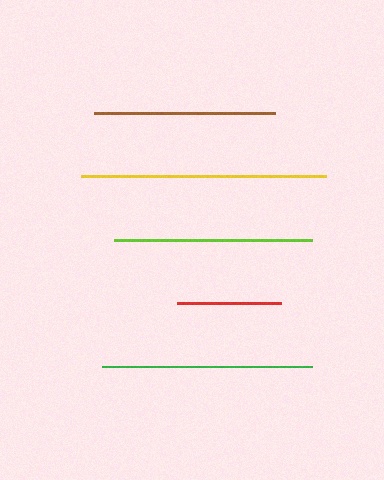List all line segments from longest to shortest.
From longest to shortest: yellow, green, lime, brown, red.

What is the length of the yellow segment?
The yellow segment is approximately 246 pixels long.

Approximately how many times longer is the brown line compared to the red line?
The brown line is approximately 1.7 times the length of the red line.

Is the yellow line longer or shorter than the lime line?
The yellow line is longer than the lime line.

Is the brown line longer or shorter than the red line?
The brown line is longer than the red line.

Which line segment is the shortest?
The red line is the shortest at approximately 104 pixels.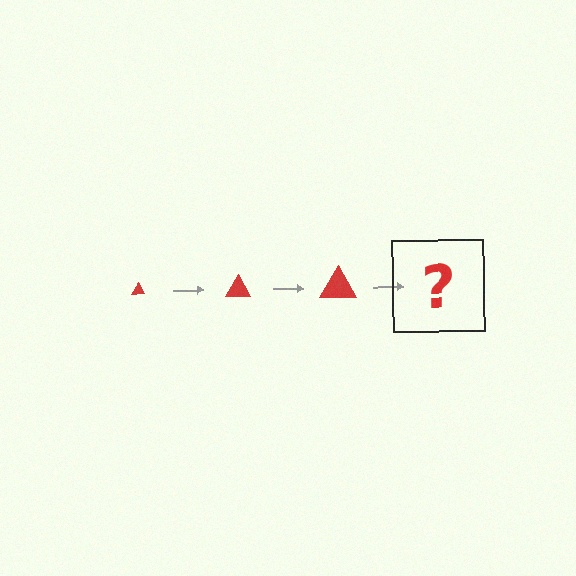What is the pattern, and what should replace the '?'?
The pattern is that the triangle gets progressively larger each step. The '?' should be a red triangle, larger than the previous one.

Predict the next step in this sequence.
The next step is a red triangle, larger than the previous one.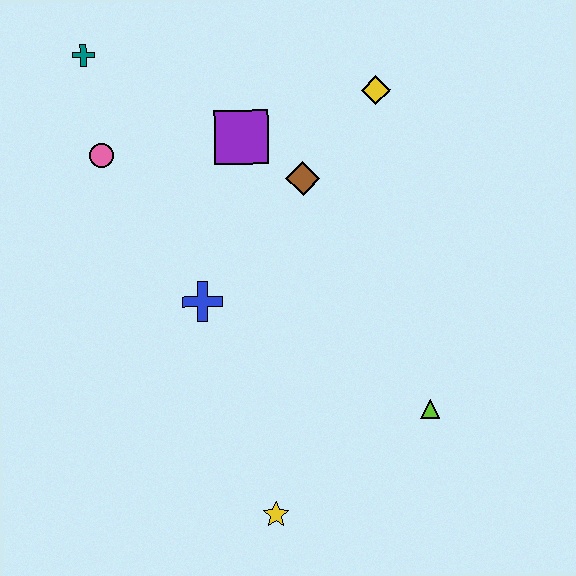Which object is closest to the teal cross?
The pink circle is closest to the teal cross.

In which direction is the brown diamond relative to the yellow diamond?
The brown diamond is below the yellow diamond.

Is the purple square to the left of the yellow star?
Yes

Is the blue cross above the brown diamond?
No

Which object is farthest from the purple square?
The yellow star is farthest from the purple square.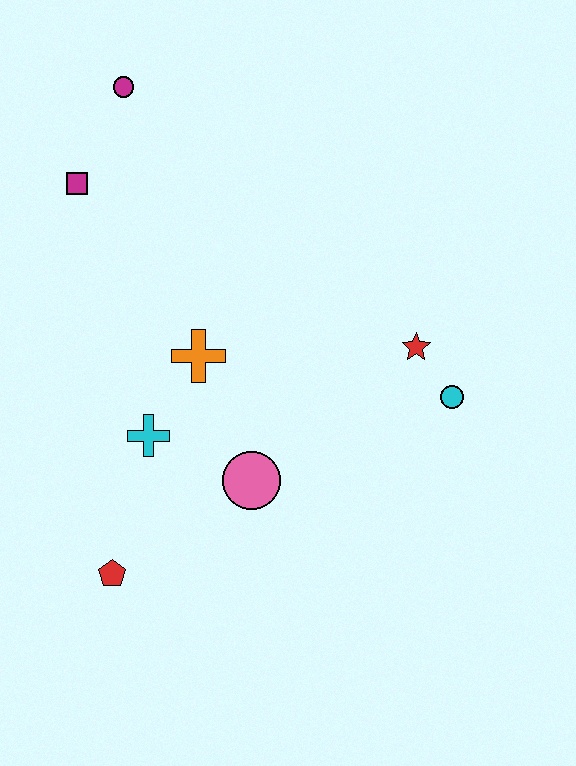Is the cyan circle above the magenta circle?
No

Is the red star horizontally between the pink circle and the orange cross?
No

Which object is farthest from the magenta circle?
The red pentagon is farthest from the magenta circle.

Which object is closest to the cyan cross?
The orange cross is closest to the cyan cross.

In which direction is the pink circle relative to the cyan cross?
The pink circle is to the right of the cyan cross.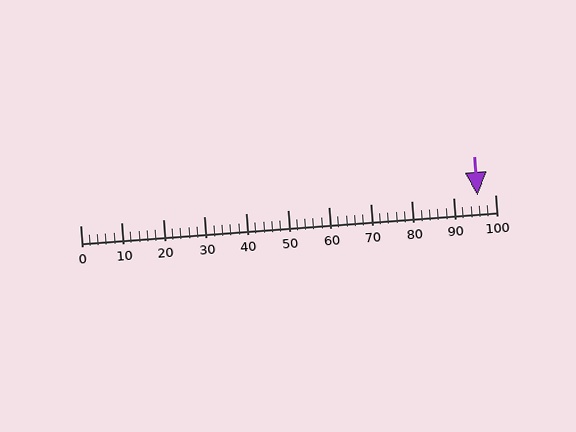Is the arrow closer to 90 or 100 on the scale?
The arrow is closer to 100.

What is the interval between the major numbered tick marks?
The major tick marks are spaced 10 units apart.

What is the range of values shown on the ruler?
The ruler shows values from 0 to 100.